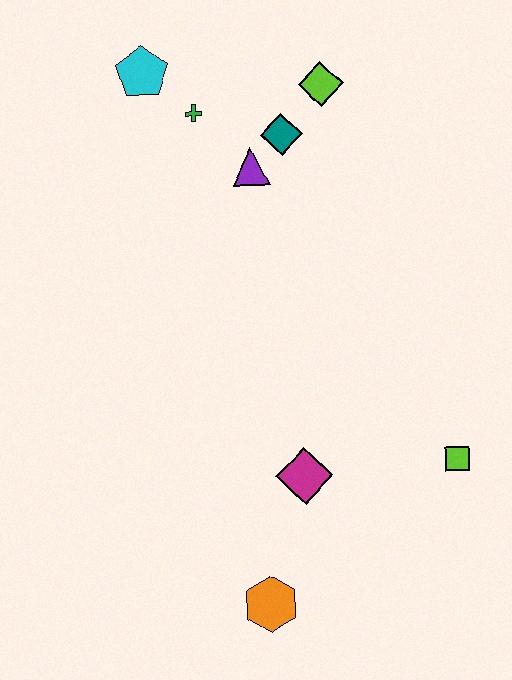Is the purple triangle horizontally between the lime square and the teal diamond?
No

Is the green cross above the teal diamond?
Yes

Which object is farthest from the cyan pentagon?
The orange hexagon is farthest from the cyan pentagon.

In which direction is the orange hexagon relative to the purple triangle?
The orange hexagon is below the purple triangle.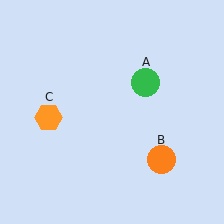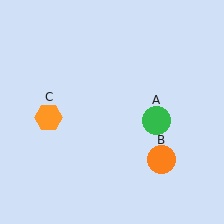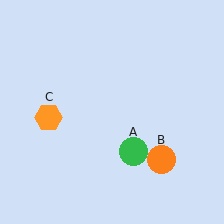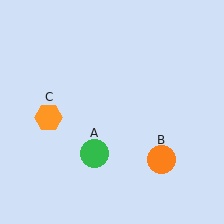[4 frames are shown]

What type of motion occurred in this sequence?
The green circle (object A) rotated clockwise around the center of the scene.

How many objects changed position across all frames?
1 object changed position: green circle (object A).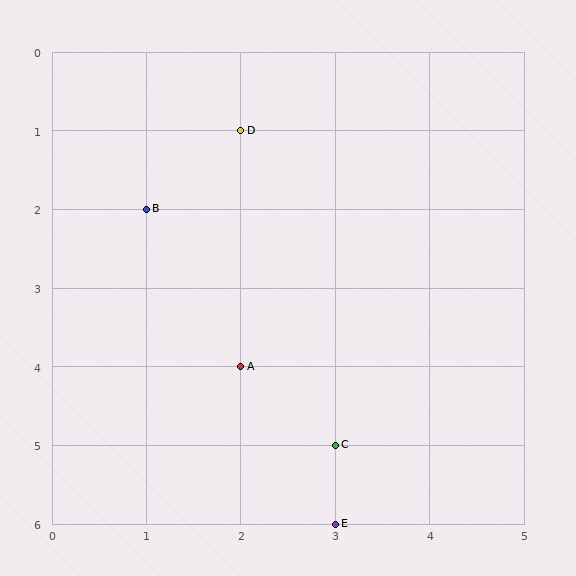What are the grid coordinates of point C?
Point C is at grid coordinates (3, 5).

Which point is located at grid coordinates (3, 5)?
Point C is at (3, 5).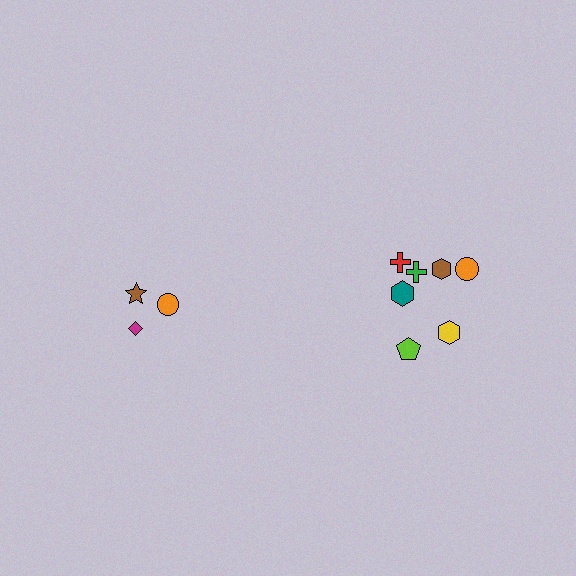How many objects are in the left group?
There are 3 objects.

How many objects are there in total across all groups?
There are 10 objects.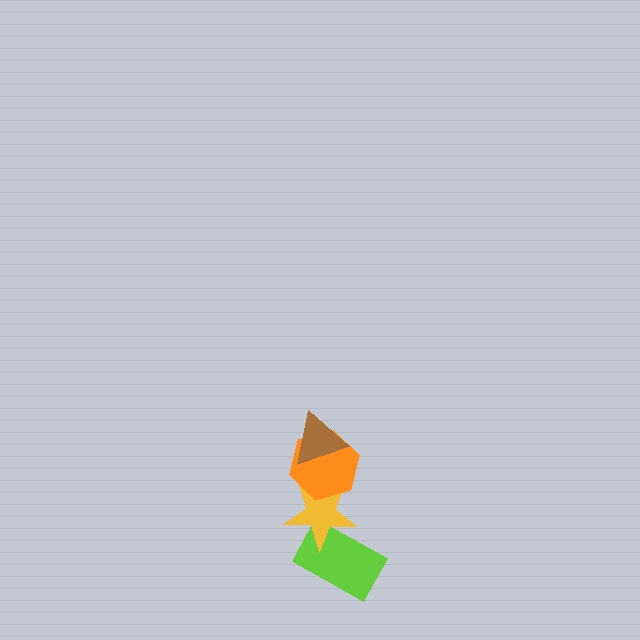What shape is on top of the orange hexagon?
The brown triangle is on top of the orange hexagon.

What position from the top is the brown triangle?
The brown triangle is 1st from the top.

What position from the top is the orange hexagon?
The orange hexagon is 2nd from the top.